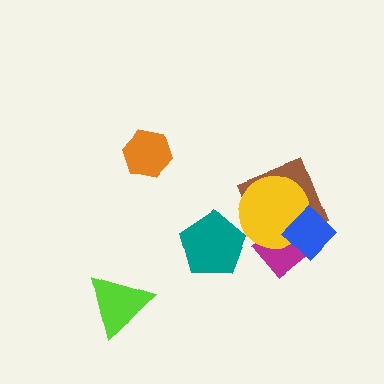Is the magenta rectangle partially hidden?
Yes, it is partially covered by another shape.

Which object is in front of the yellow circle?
The blue diamond is in front of the yellow circle.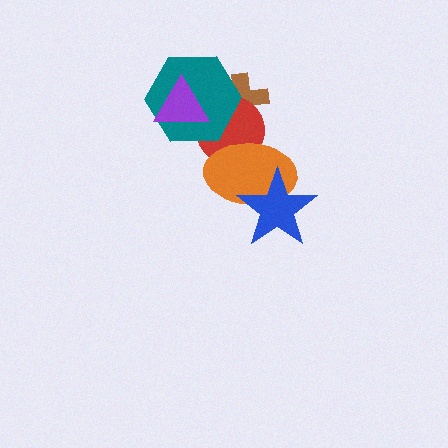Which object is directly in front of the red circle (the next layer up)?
The teal hexagon is directly in front of the red circle.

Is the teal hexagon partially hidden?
Yes, it is partially covered by another shape.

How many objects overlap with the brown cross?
2 objects overlap with the brown cross.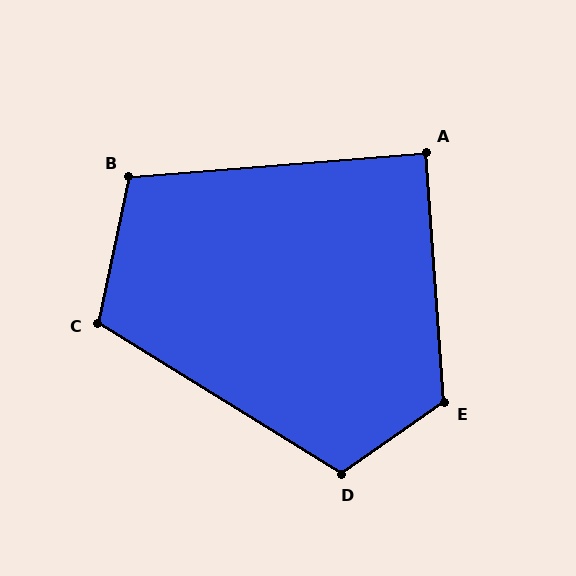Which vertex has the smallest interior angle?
A, at approximately 89 degrees.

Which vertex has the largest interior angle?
E, at approximately 121 degrees.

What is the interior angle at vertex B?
Approximately 107 degrees (obtuse).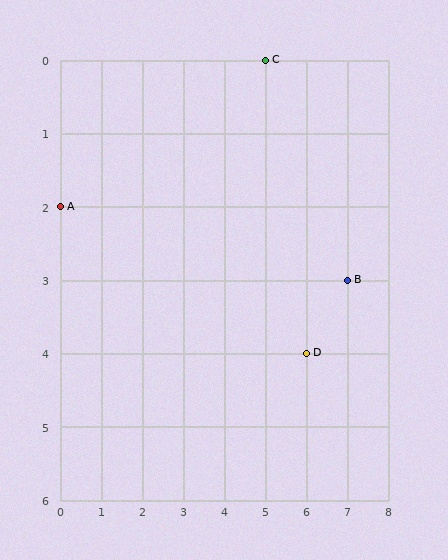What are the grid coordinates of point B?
Point B is at grid coordinates (7, 3).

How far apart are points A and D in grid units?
Points A and D are 6 columns and 2 rows apart (about 6.3 grid units diagonally).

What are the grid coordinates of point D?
Point D is at grid coordinates (6, 4).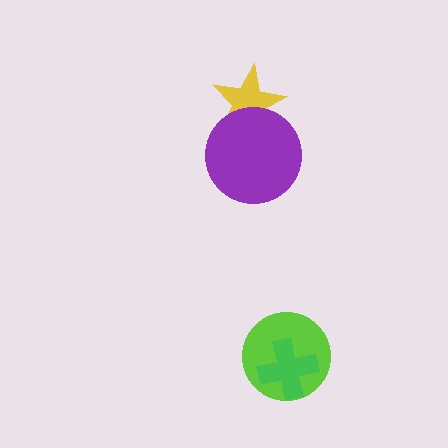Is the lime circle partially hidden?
Yes, it is partially covered by another shape.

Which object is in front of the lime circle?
The green cross is in front of the lime circle.